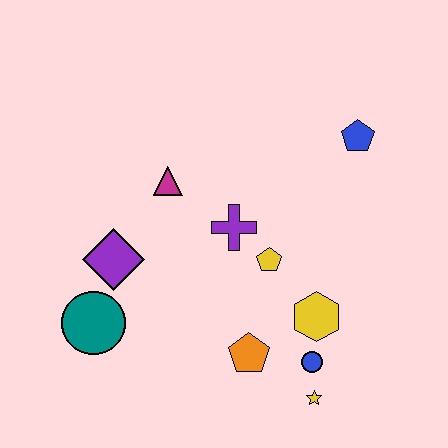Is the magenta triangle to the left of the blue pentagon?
Yes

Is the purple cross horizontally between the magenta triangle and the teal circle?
No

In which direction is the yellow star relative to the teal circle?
The yellow star is to the right of the teal circle.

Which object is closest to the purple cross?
The yellow pentagon is closest to the purple cross.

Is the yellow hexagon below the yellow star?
No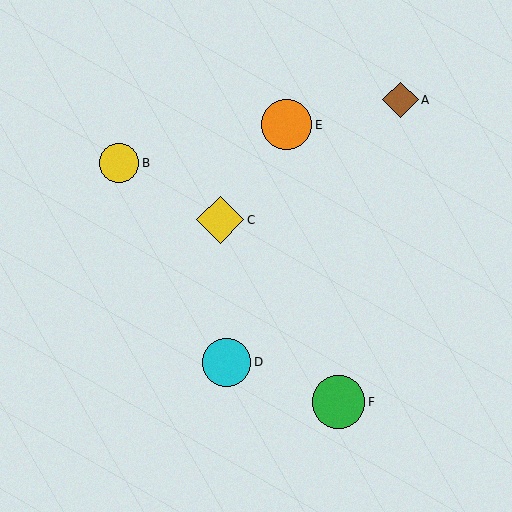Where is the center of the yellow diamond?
The center of the yellow diamond is at (220, 220).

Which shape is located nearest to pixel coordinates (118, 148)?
The yellow circle (labeled B) at (119, 163) is nearest to that location.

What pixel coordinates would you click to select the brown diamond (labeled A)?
Click at (401, 100) to select the brown diamond A.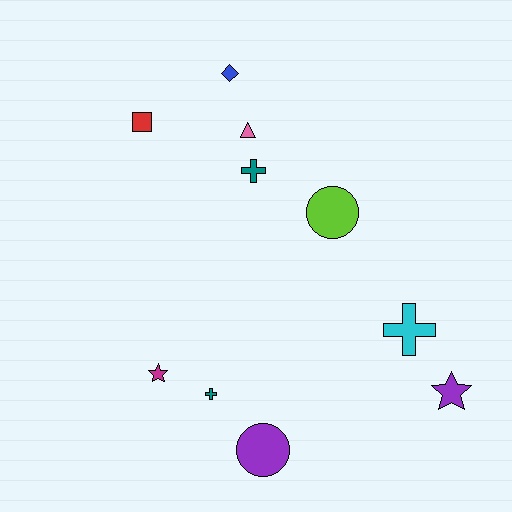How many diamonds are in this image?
There is 1 diamond.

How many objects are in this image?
There are 10 objects.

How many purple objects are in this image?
There are 2 purple objects.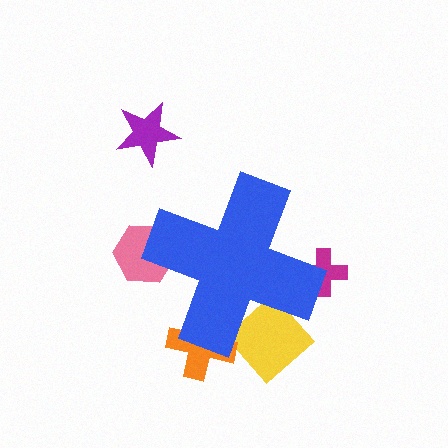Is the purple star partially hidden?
No, the purple star is fully visible.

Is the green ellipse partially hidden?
Yes, the green ellipse is partially hidden behind the blue cross.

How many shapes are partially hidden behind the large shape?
5 shapes are partially hidden.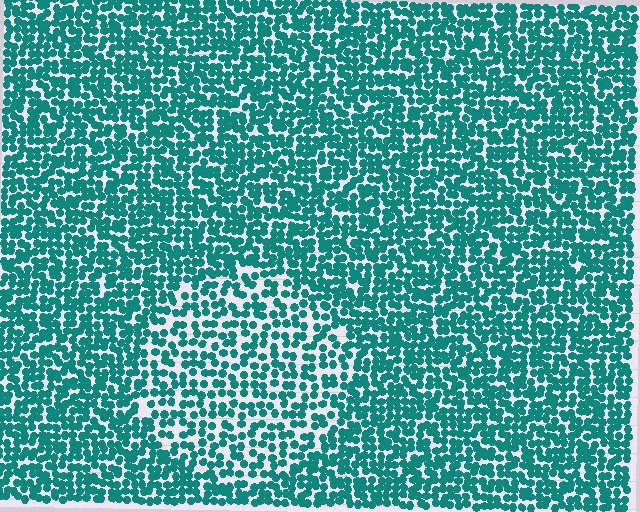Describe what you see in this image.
The image contains small teal elements arranged at two different densities. A circle-shaped region is visible where the elements are less densely packed than the surrounding area.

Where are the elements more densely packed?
The elements are more densely packed outside the circle boundary.